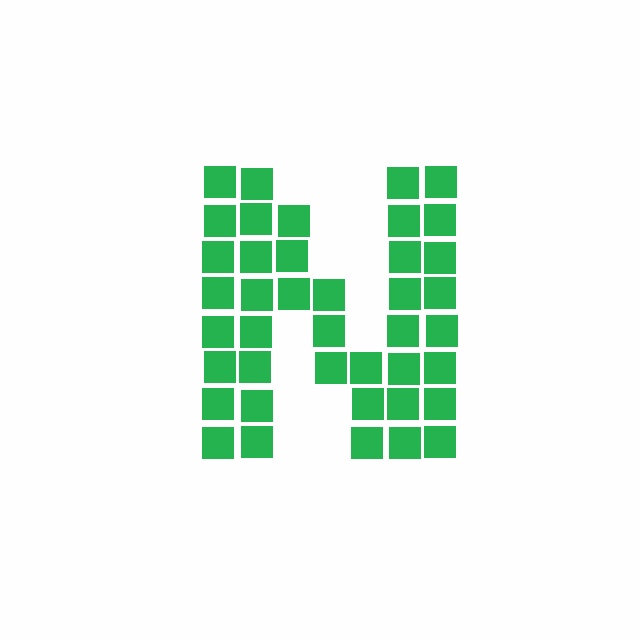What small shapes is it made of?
It is made of small squares.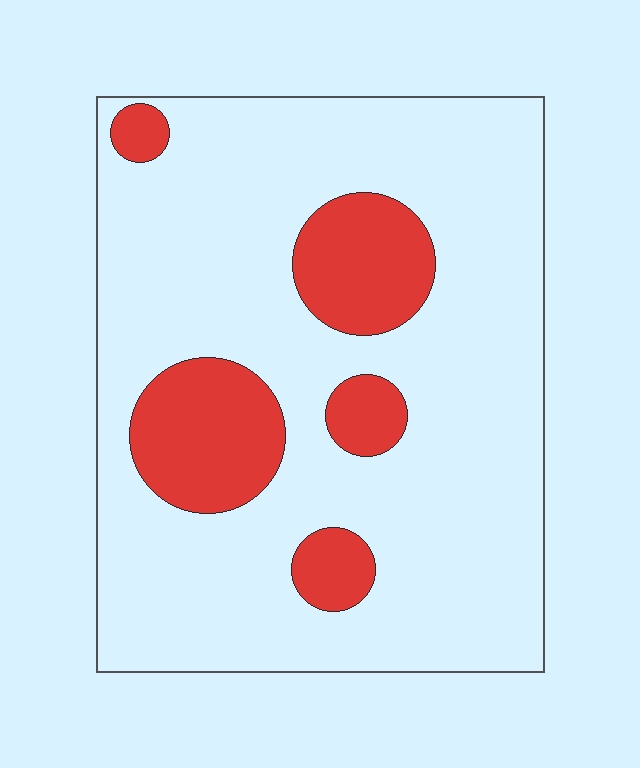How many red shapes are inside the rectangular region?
5.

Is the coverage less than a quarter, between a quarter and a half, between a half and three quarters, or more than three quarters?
Less than a quarter.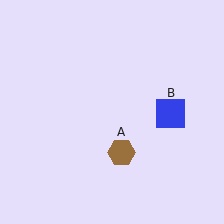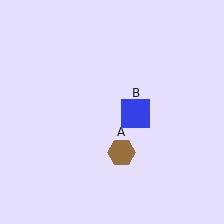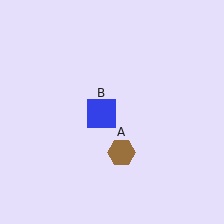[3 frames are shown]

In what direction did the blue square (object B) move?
The blue square (object B) moved left.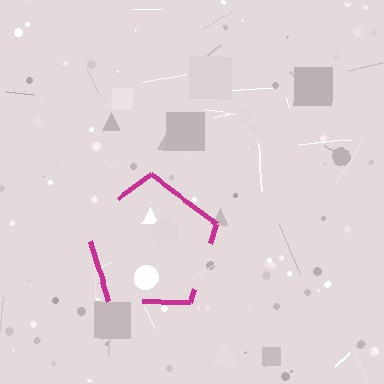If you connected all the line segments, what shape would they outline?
They would outline a pentagon.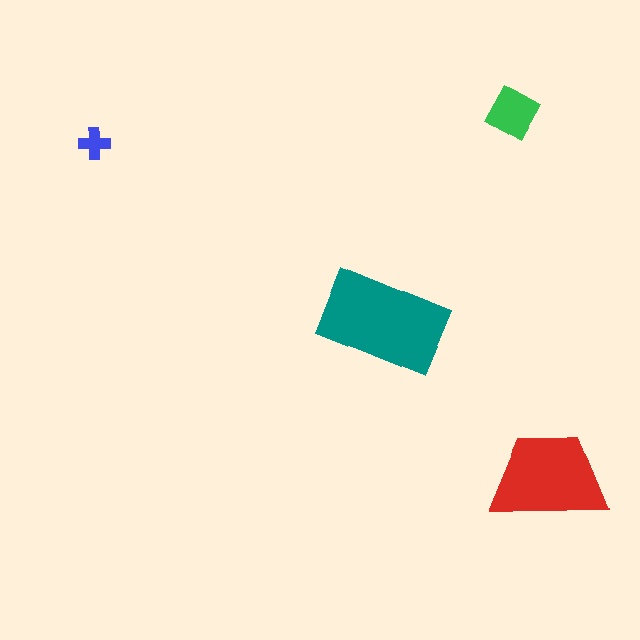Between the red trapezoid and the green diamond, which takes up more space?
The red trapezoid.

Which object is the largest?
The teal rectangle.